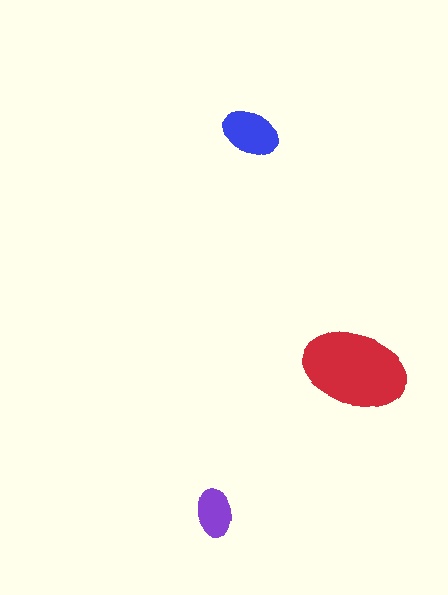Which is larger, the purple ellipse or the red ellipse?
The red one.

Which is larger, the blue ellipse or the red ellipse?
The red one.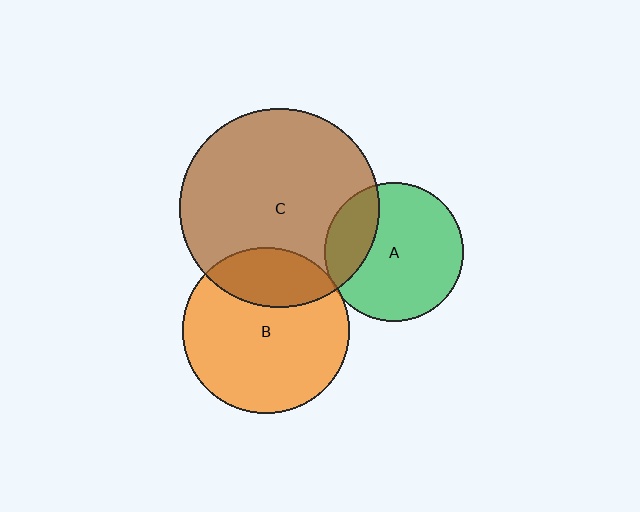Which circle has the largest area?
Circle C (brown).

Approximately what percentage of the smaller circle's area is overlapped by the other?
Approximately 5%.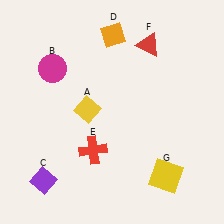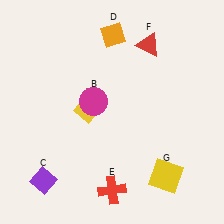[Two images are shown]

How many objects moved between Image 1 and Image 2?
2 objects moved between the two images.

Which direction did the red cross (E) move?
The red cross (E) moved down.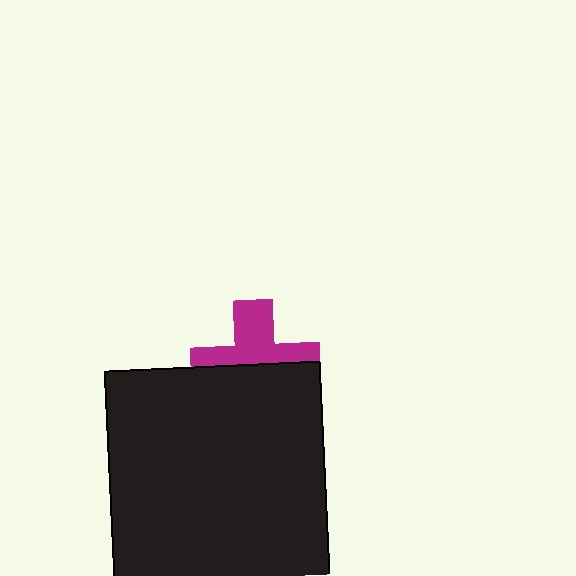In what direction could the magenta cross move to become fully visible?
The magenta cross could move up. That would shift it out from behind the black square entirely.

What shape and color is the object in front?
The object in front is a black square.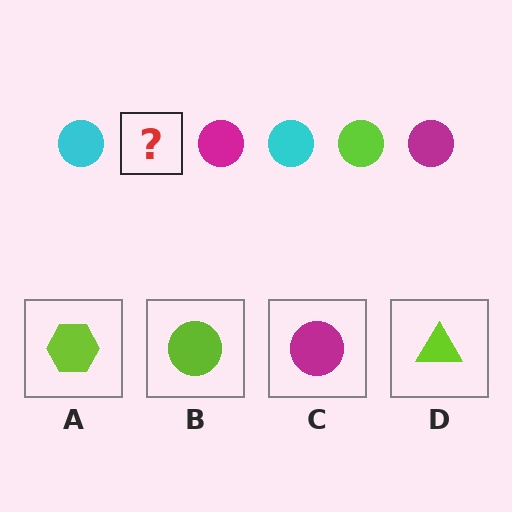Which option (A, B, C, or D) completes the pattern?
B.